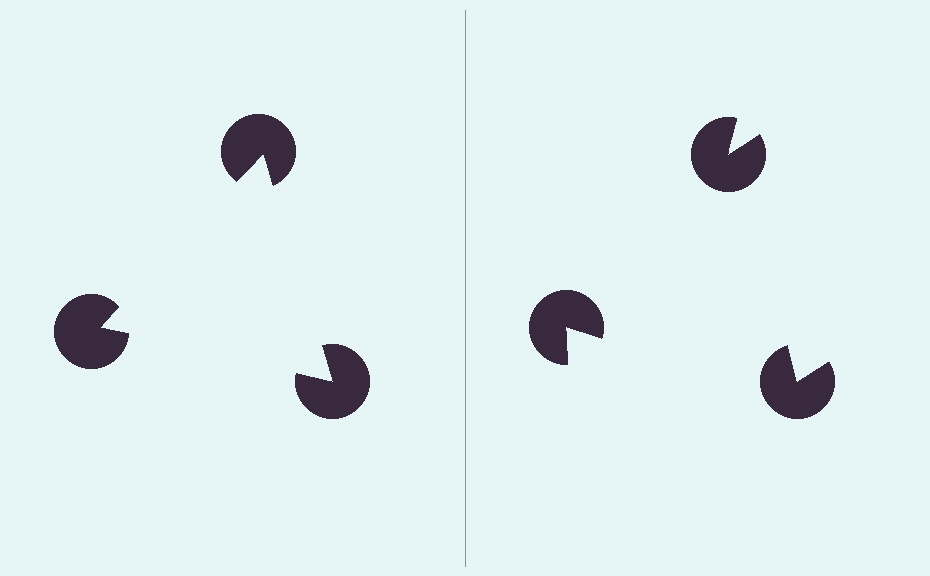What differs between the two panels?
The pac-man discs are positioned identically on both sides; only the wedge orientations differ. On the left they align to a triangle; on the right they are misaligned.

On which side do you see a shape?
An illusory triangle appears on the left side. On the right side the wedge cuts are rotated, so no coherent shape forms.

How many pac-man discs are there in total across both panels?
6 — 3 on each side.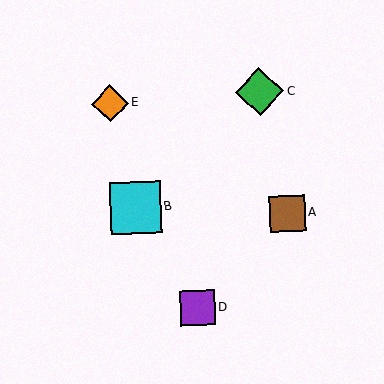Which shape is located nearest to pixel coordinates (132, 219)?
The cyan square (labeled B) at (135, 208) is nearest to that location.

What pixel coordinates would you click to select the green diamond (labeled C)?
Click at (260, 92) to select the green diamond C.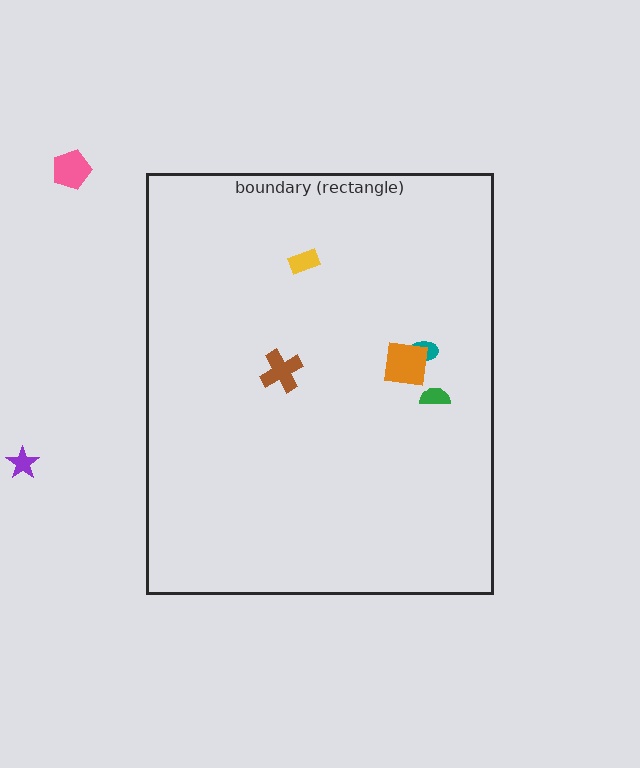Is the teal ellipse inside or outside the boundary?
Inside.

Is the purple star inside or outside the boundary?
Outside.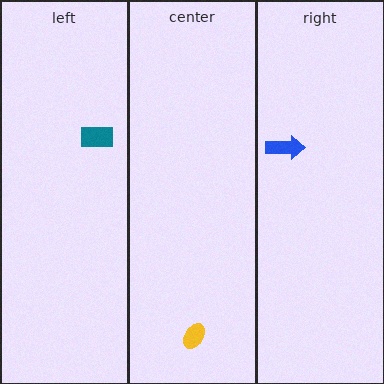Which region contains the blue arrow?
The right region.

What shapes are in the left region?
The teal rectangle.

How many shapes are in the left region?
1.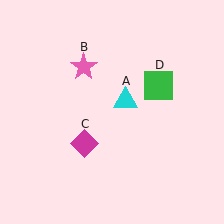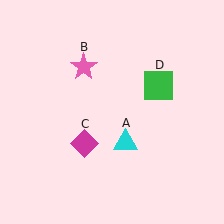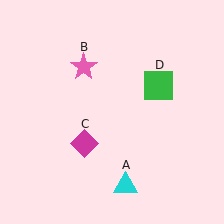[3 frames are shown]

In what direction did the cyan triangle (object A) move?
The cyan triangle (object A) moved down.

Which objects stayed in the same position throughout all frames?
Pink star (object B) and magenta diamond (object C) and green square (object D) remained stationary.